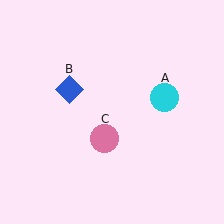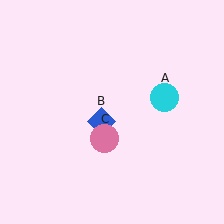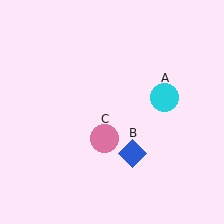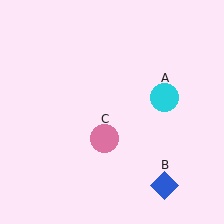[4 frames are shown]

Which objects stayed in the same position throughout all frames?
Cyan circle (object A) and pink circle (object C) remained stationary.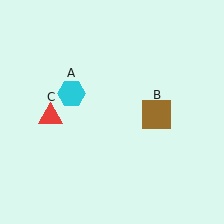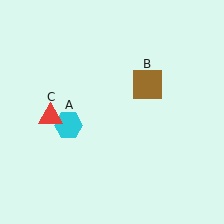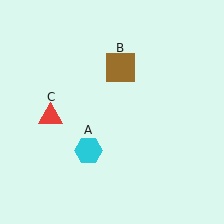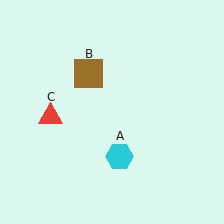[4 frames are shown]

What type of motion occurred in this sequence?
The cyan hexagon (object A), brown square (object B) rotated counterclockwise around the center of the scene.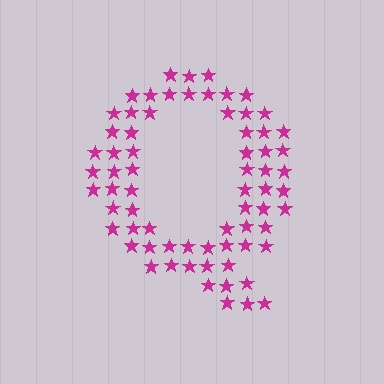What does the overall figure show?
The overall figure shows the letter Q.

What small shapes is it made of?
It is made of small stars.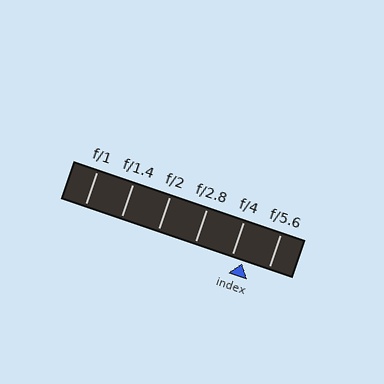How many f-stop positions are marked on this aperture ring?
There are 6 f-stop positions marked.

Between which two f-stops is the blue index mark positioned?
The index mark is between f/4 and f/5.6.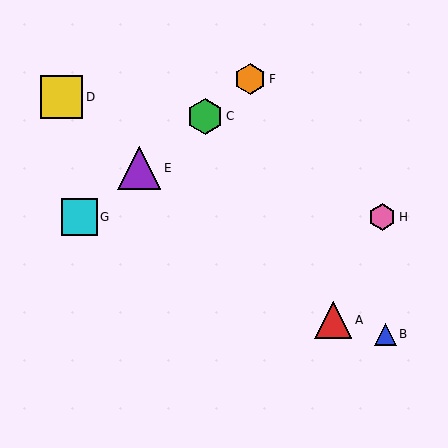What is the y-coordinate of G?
Object G is at y≈217.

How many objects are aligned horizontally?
2 objects (G, H) are aligned horizontally.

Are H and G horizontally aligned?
Yes, both are at y≈217.